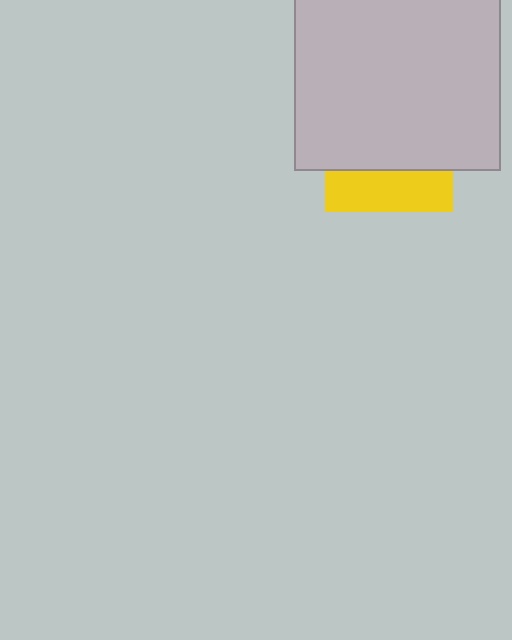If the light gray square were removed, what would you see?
You would see the complete yellow square.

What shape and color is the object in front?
The object in front is a light gray square.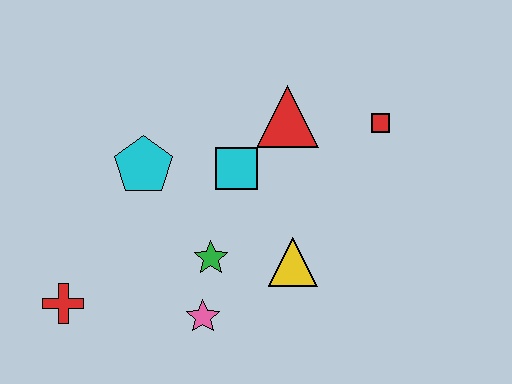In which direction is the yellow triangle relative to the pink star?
The yellow triangle is to the right of the pink star.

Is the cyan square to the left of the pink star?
No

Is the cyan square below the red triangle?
Yes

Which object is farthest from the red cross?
The red square is farthest from the red cross.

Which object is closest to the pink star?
The green star is closest to the pink star.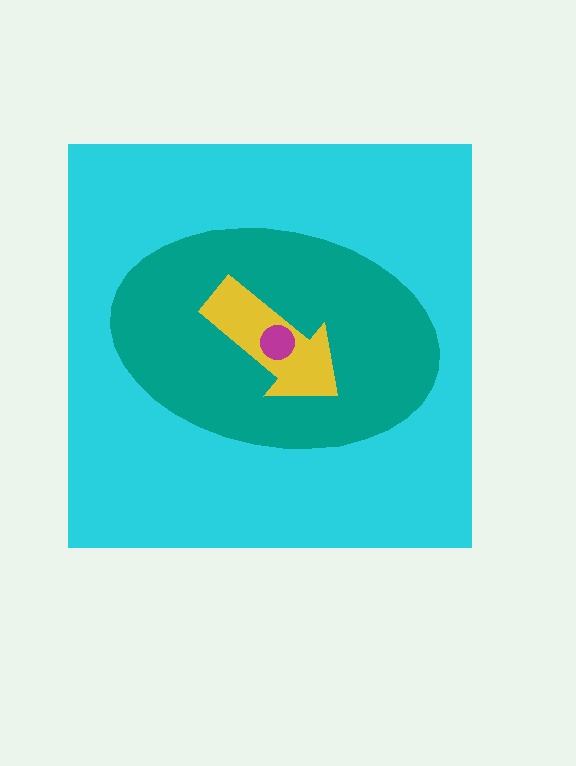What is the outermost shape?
The cyan square.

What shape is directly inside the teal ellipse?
The yellow arrow.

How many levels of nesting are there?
4.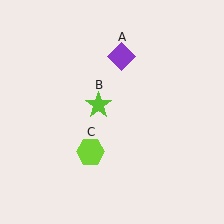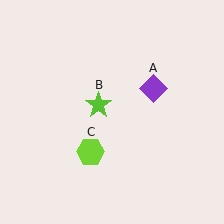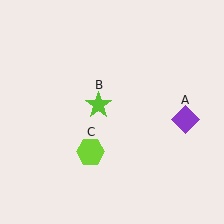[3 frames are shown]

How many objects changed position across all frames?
1 object changed position: purple diamond (object A).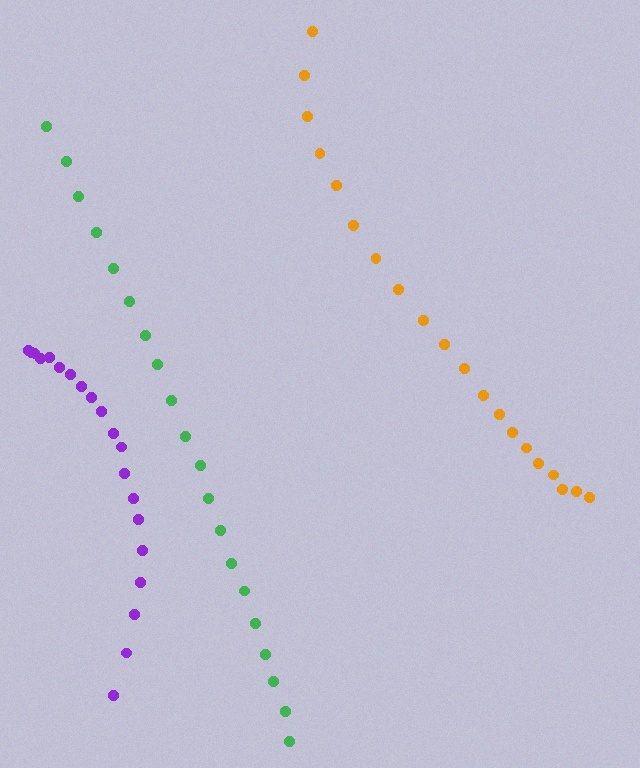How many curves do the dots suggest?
There are 3 distinct paths.